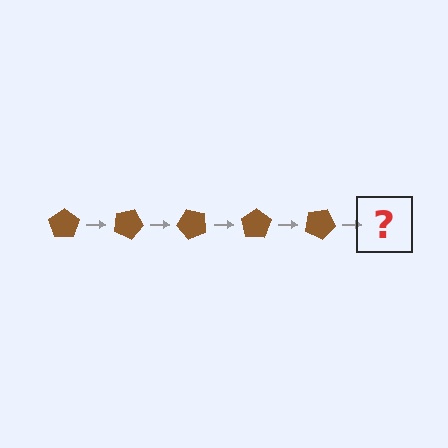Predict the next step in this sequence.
The next step is a brown pentagon rotated 125 degrees.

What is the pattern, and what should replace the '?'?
The pattern is that the pentagon rotates 25 degrees each step. The '?' should be a brown pentagon rotated 125 degrees.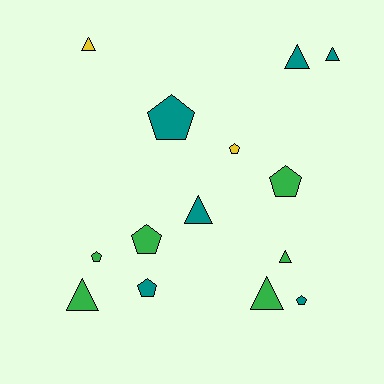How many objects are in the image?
There are 14 objects.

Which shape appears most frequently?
Pentagon, with 7 objects.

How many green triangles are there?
There are 3 green triangles.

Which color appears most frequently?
Teal, with 6 objects.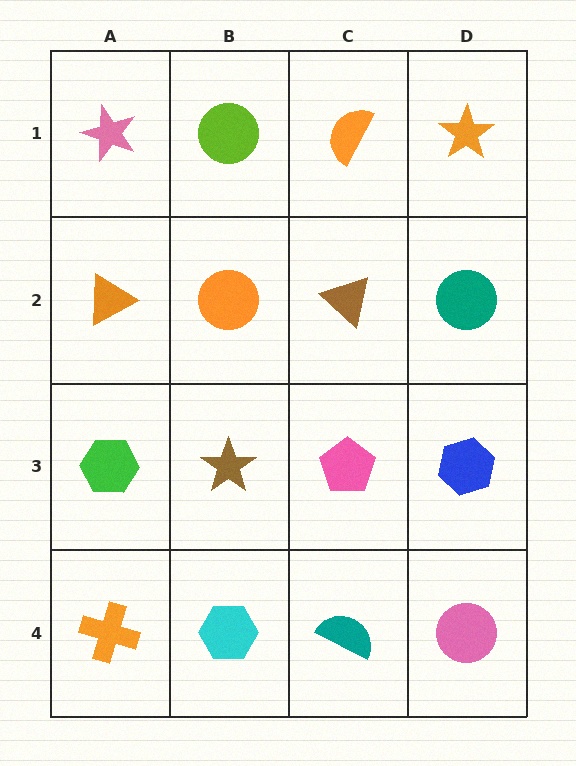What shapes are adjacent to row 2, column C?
An orange semicircle (row 1, column C), a pink pentagon (row 3, column C), an orange circle (row 2, column B), a teal circle (row 2, column D).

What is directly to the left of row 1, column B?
A pink star.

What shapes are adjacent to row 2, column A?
A pink star (row 1, column A), a green hexagon (row 3, column A), an orange circle (row 2, column B).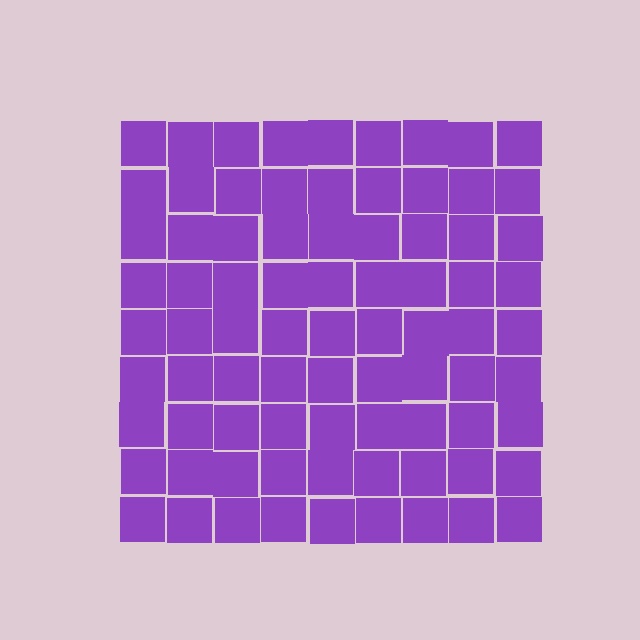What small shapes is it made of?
It is made of small squares.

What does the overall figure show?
The overall figure shows a square.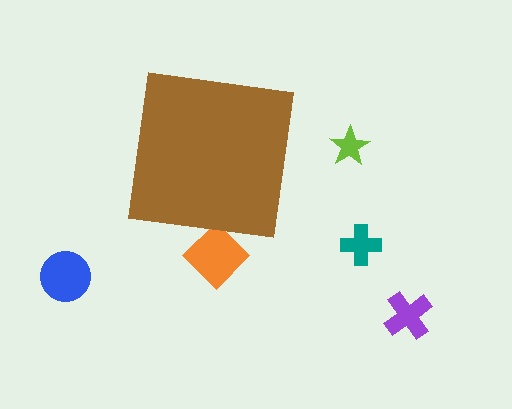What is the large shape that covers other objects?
A brown square.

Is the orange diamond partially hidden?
Yes, the orange diamond is partially hidden behind the brown square.